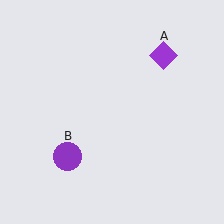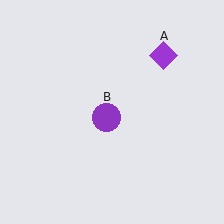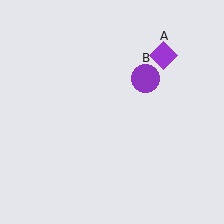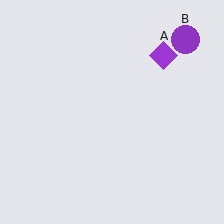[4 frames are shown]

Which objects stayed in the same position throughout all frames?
Purple diamond (object A) remained stationary.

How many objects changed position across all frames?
1 object changed position: purple circle (object B).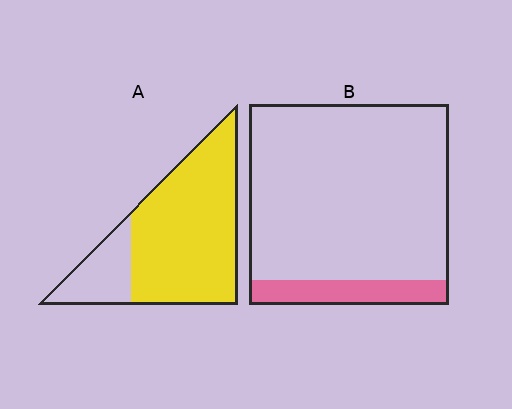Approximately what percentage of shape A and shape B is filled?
A is approximately 80% and B is approximately 10%.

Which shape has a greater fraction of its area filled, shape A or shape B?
Shape A.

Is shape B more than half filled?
No.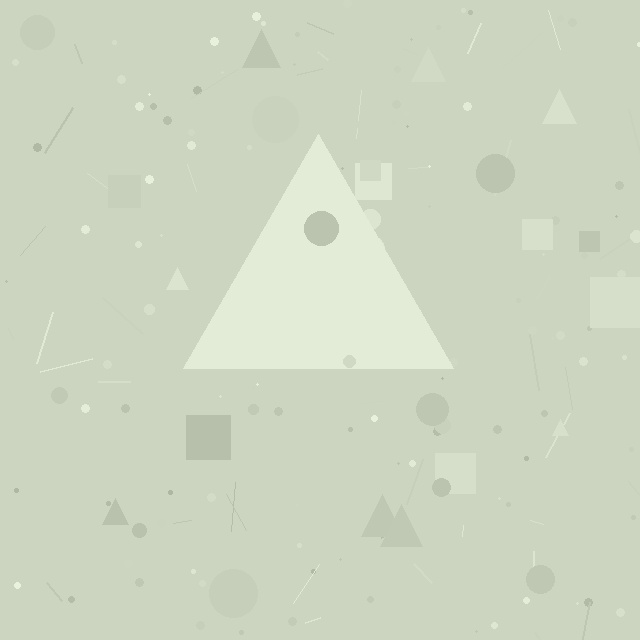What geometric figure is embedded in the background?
A triangle is embedded in the background.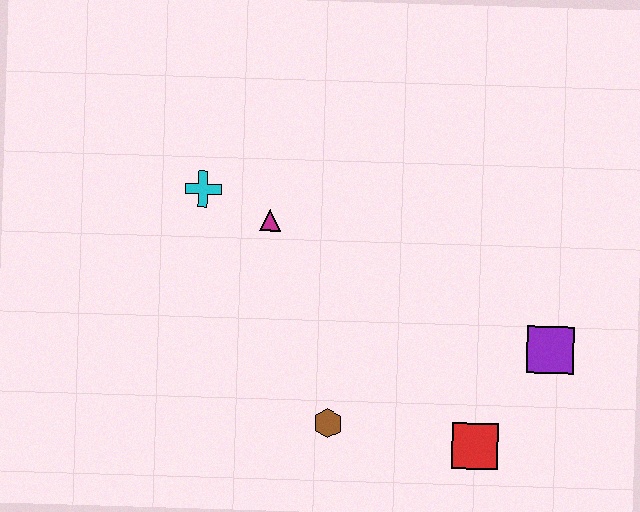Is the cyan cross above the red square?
Yes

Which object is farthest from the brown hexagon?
The cyan cross is farthest from the brown hexagon.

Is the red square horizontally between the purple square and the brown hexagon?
Yes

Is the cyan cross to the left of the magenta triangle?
Yes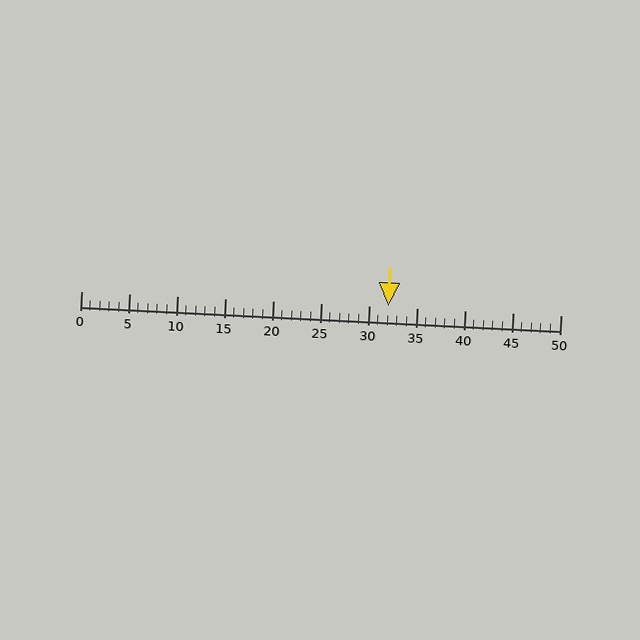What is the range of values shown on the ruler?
The ruler shows values from 0 to 50.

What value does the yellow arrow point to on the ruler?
The yellow arrow points to approximately 32.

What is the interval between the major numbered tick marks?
The major tick marks are spaced 5 units apart.